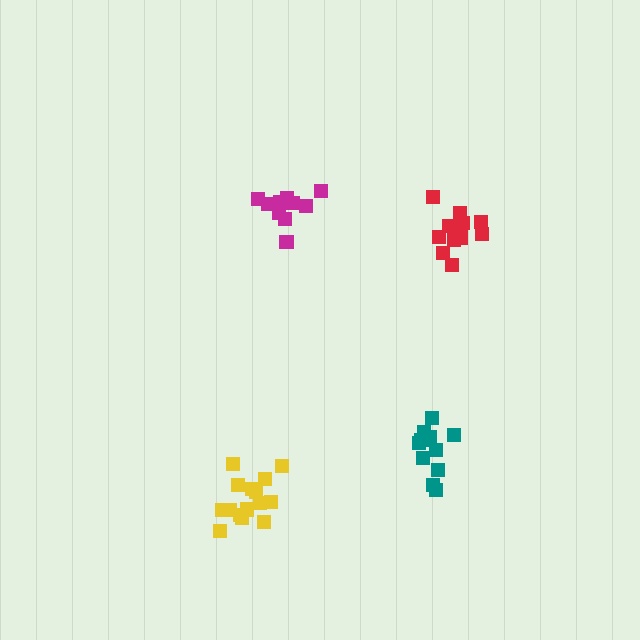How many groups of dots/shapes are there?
There are 4 groups.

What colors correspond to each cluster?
The clusters are colored: yellow, teal, magenta, red.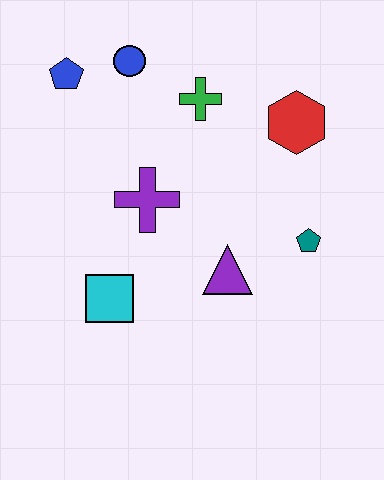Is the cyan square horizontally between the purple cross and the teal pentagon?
No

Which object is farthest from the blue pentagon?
The teal pentagon is farthest from the blue pentagon.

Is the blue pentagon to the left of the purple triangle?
Yes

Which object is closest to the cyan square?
The purple cross is closest to the cyan square.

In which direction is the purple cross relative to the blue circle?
The purple cross is below the blue circle.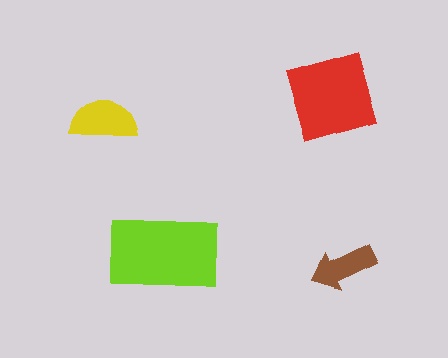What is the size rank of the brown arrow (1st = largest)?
4th.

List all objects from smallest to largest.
The brown arrow, the yellow semicircle, the red diamond, the lime rectangle.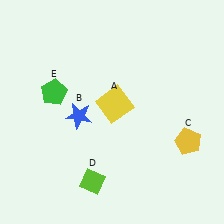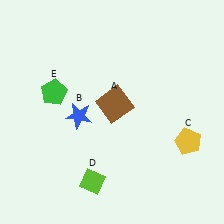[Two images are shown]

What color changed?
The square (A) changed from yellow in Image 1 to brown in Image 2.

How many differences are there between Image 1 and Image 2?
There is 1 difference between the two images.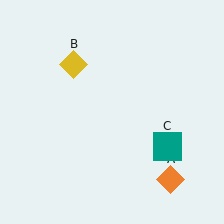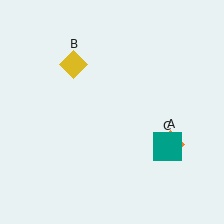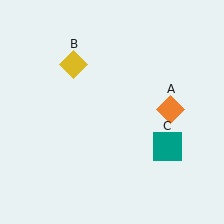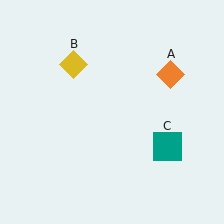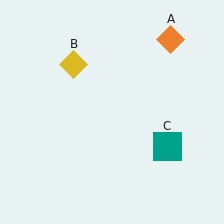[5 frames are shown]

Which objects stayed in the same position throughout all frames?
Yellow diamond (object B) and teal square (object C) remained stationary.